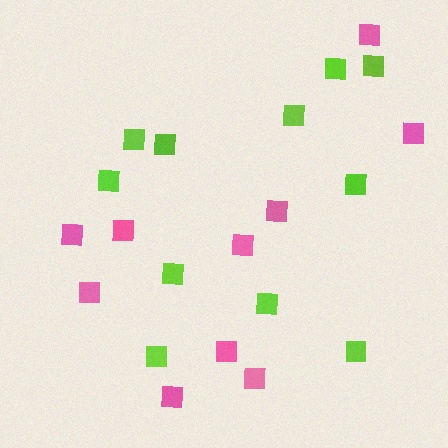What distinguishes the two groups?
There are 2 groups: one group of lime squares (11) and one group of pink squares (10).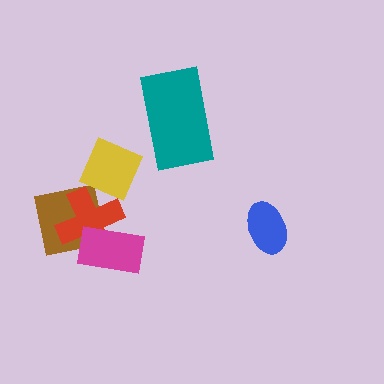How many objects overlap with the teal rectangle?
0 objects overlap with the teal rectangle.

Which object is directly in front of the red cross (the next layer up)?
The magenta rectangle is directly in front of the red cross.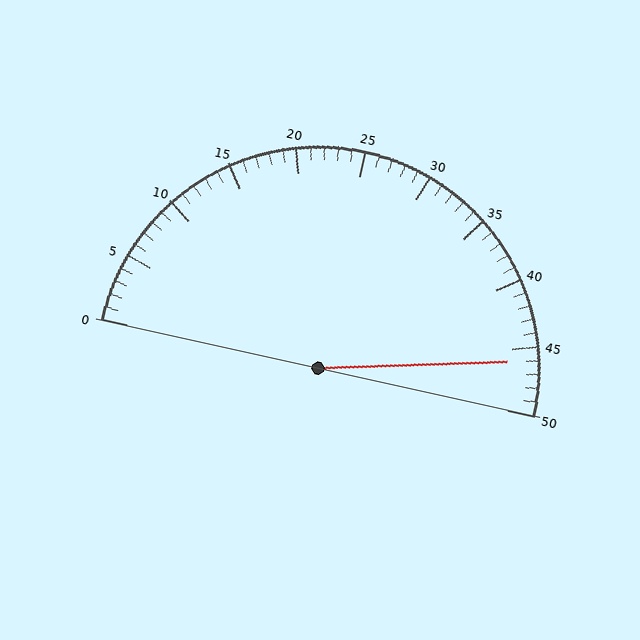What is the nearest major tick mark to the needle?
The nearest major tick mark is 45.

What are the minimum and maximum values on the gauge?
The gauge ranges from 0 to 50.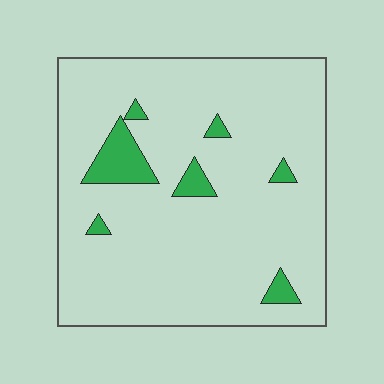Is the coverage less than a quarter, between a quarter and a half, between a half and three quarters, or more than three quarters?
Less than a quarter.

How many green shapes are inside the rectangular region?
7.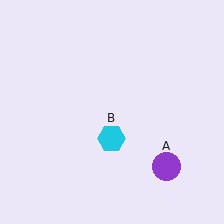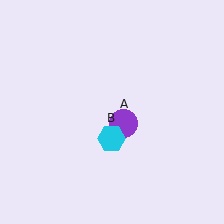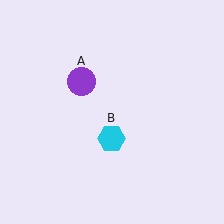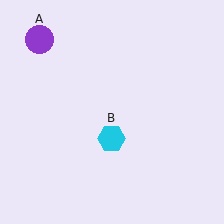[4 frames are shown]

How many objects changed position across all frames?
1 object changed position: purple circle (object A).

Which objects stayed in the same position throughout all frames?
Cyan hexagon (object B) remained stationary.